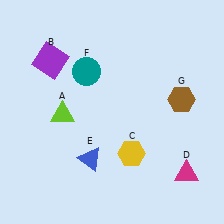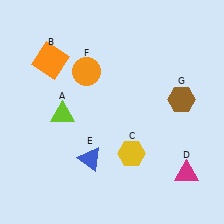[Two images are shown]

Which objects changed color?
B changed from purple to orange. F changed from teal to orange.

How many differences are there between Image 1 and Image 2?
There are 2 differences between the two images.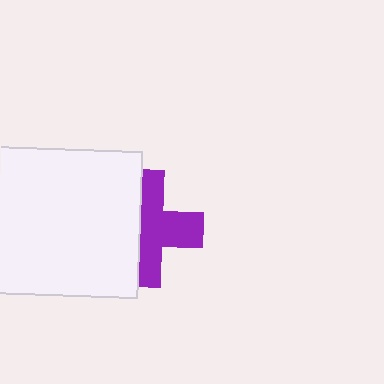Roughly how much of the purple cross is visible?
About half of it is visible (roughly 57%).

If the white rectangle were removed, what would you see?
You would see the complete purple cross.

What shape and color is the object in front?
The object in front is a white rectangle.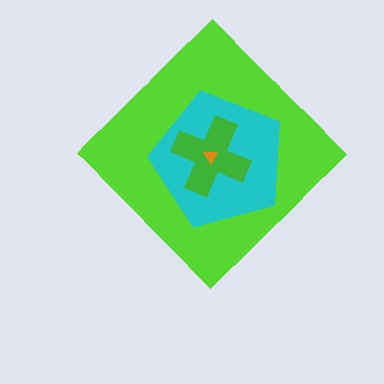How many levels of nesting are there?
4.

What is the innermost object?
The orange triangle.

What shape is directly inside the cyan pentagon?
The green cross.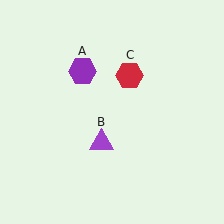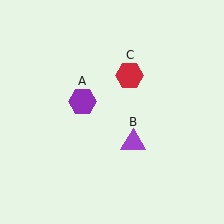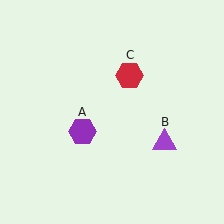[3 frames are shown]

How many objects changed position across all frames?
2 objects changed position: purple hexagon (object A), purple triangle (object B).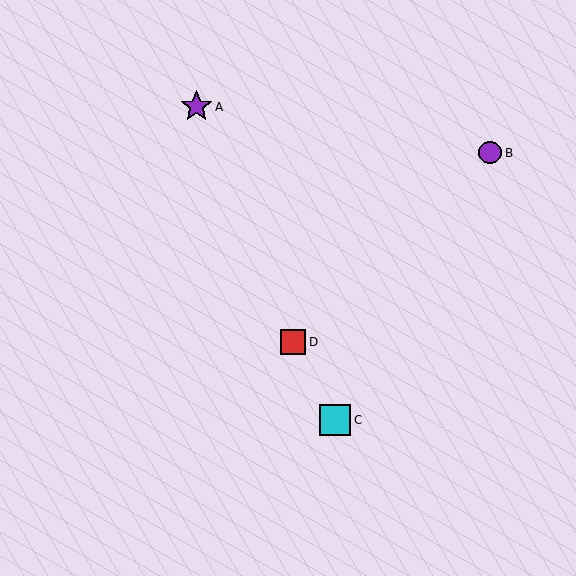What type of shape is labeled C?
Shape C is a cyan square.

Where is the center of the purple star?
The center of the purple star is at (196, 107).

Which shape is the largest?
The purple star (labeled A) is the largest.